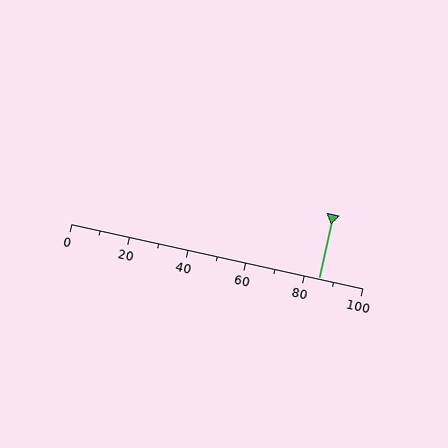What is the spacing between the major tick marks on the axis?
The major ticks are spaced 20 apart.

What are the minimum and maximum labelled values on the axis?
The axis runs from 0 to 100.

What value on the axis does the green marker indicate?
The marker indicates approximately 85.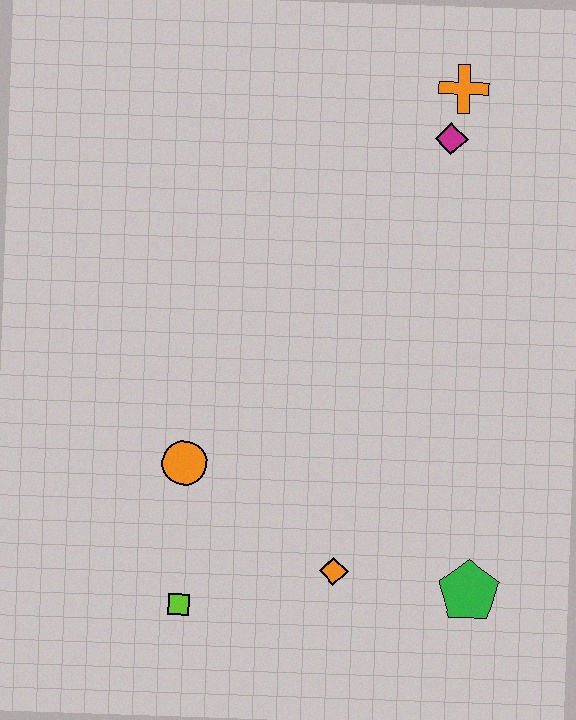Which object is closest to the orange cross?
The magenta diamond is closest to the orange cross.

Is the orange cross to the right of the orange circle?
Yes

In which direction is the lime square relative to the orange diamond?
The lime square is to the left of the orange diamond.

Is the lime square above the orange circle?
No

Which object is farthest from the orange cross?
The lime square is farthest from the orange cross.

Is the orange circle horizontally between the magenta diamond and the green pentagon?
No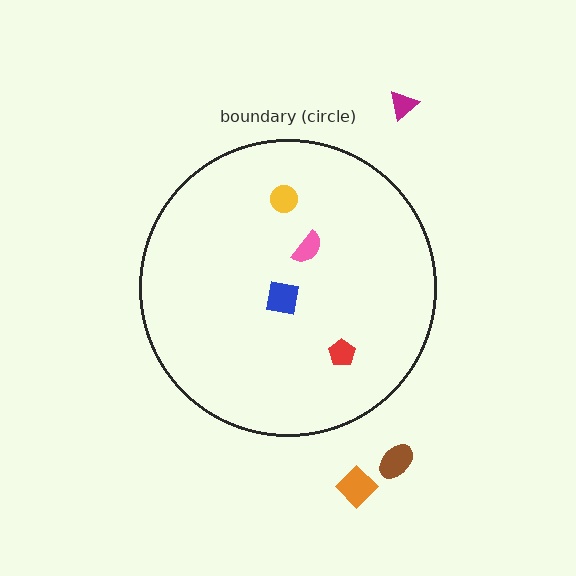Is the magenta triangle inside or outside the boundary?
Outside.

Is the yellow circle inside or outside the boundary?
Inside.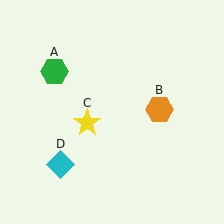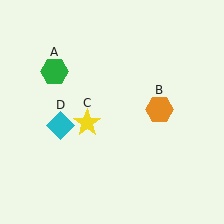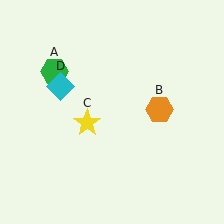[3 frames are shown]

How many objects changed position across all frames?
1 object changed position: cyan diamond (object D).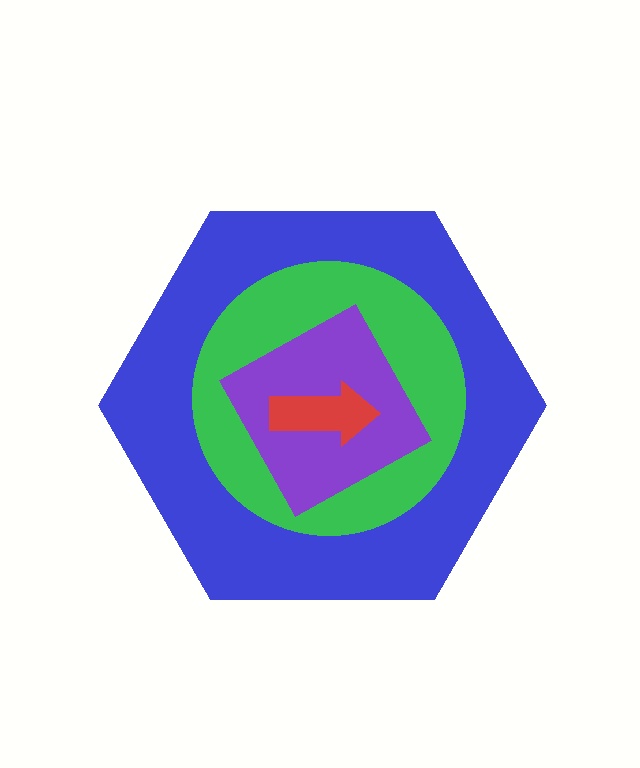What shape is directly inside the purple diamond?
The red arrow.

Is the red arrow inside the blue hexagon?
Yes.